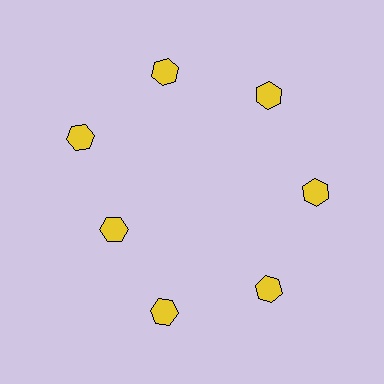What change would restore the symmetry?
The symmetry would be restored by moving it outward, back onto the ring so that all 7 hexagons sit at equal angles and equal distance from the center.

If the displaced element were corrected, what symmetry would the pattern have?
It would have 7-fold rotational symmetry — the pattern would map onto itself every 51 degrees.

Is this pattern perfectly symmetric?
No. The 7 yellow hexagons are arranged in a ring, but one element near the 8 o'clock position is pulled inward toward the center, breaking the 7-fold rotational symmetry.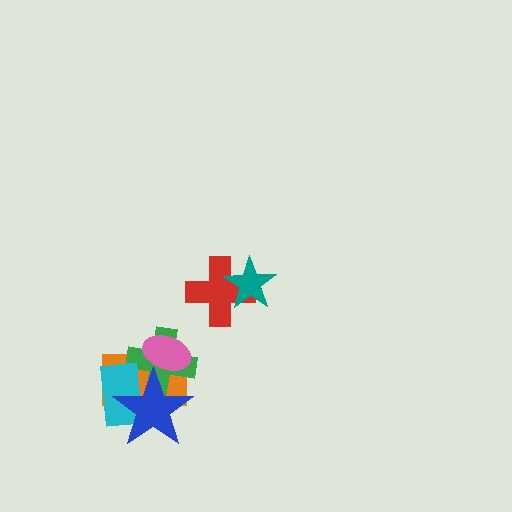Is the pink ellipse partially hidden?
Yes, it is partially covered by another shape.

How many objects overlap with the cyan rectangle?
3 objects overlap with the cyan rectangle.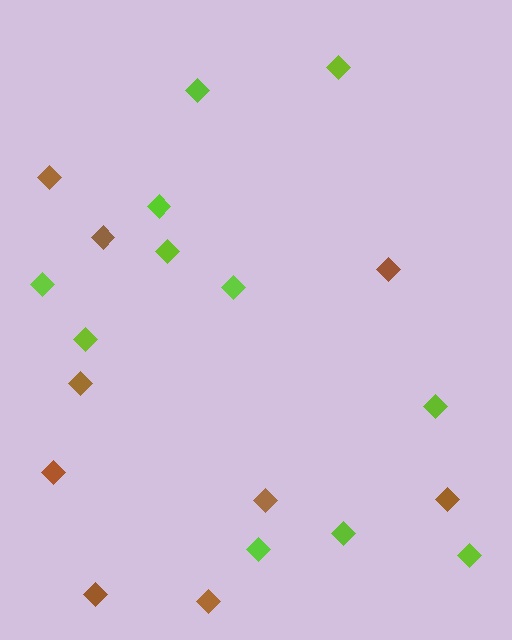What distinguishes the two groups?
There are 2 groups: one group of brown diamonds (9) and one group of lime diamonds (11).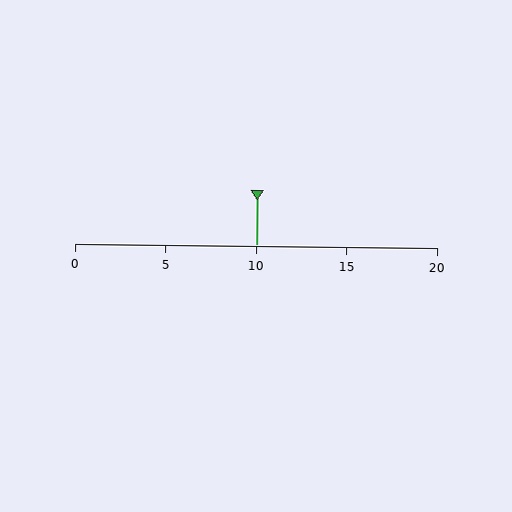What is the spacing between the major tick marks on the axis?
The major ticks are spaced 5 apart.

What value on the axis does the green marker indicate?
The marker indicates approximately 10.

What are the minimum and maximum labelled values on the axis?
The axis runs from 0 to 20.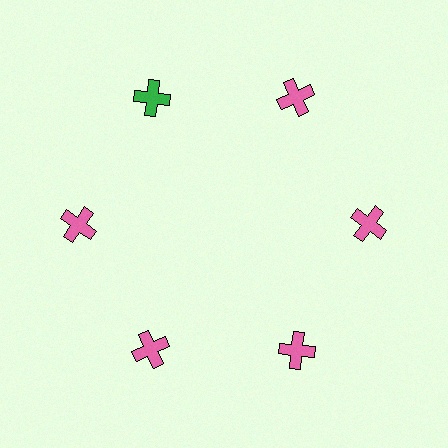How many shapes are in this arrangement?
There are 6 shapes arranged in a ring pattern.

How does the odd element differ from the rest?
It has a different color: green instead of pink.